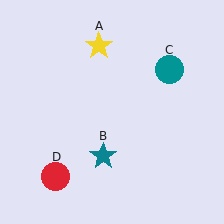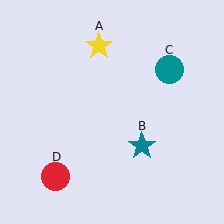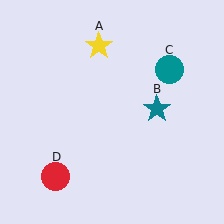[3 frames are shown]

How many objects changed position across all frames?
1 object changed position: teal star (object B).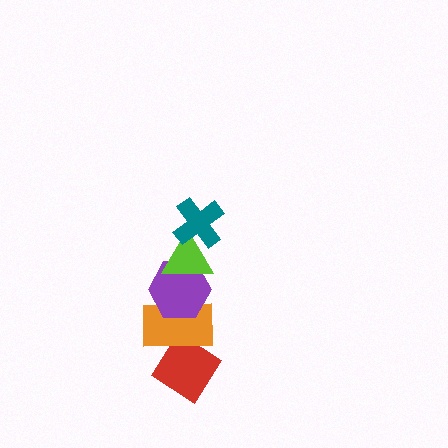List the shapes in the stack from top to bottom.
From top to bottom: the teal cross, the lime triangle, the purple hexagon, the orange rectangle, the red diamond.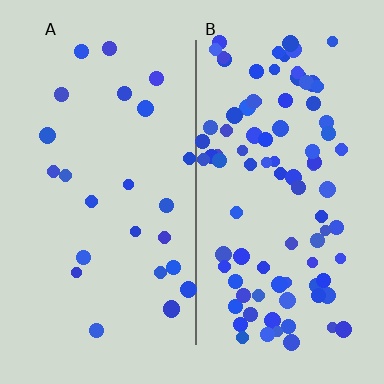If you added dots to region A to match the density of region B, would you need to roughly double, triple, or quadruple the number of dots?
Approximately quadruple.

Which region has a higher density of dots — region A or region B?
B (the right).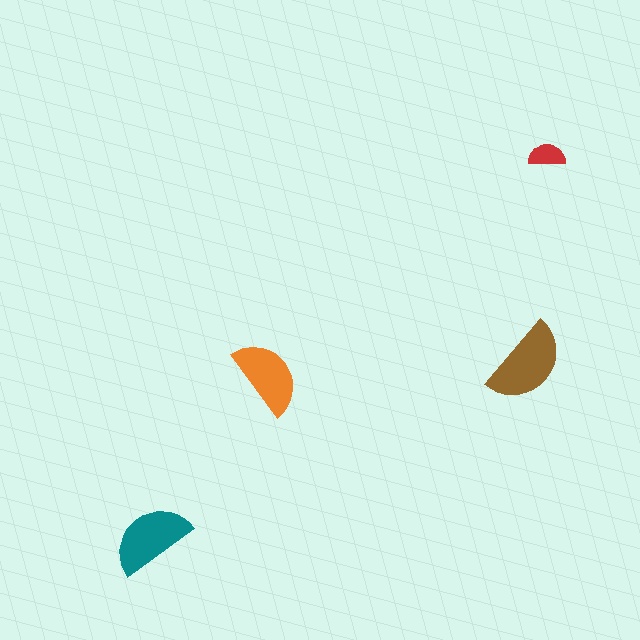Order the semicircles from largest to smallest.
the brown one, the teal one, the orange one, the red one.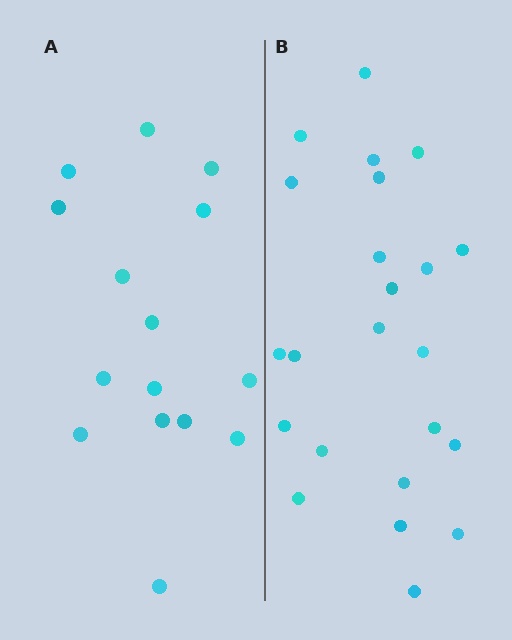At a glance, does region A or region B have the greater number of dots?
Region B (the right region) has more dots.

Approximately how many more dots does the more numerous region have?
Region B has roughly 8 or so more dots than region A.